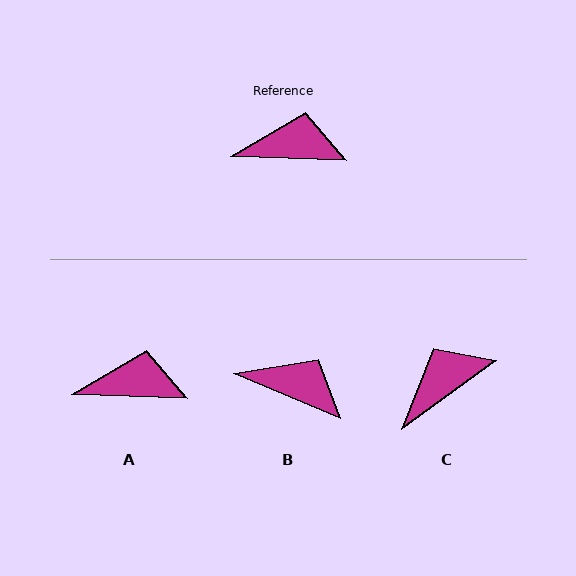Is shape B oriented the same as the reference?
No, it is off by about 21 degrees.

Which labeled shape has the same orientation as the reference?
A.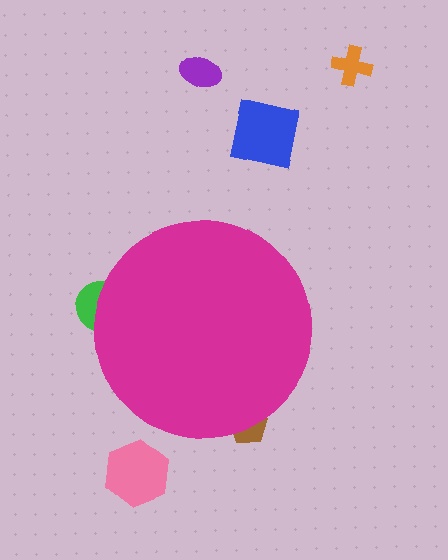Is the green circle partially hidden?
Yes, the green circle is partially hidden behind the magenta circle.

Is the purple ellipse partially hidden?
No, the purple ellipse is fully visible.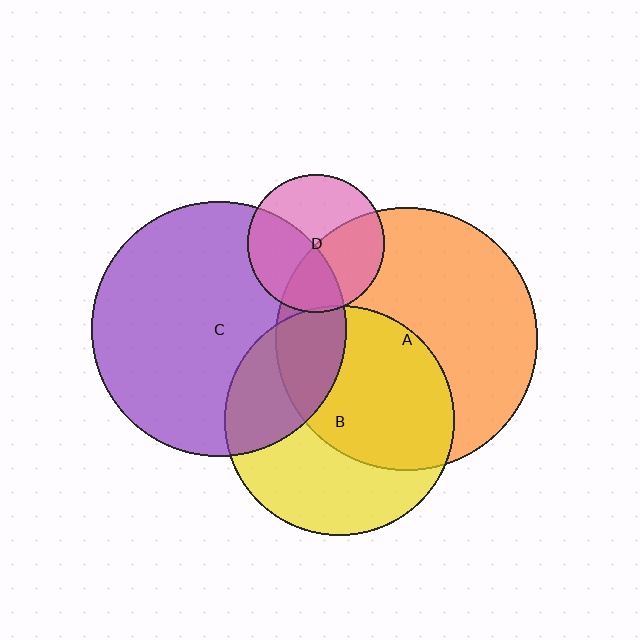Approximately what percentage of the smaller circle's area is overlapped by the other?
Approximately 45%.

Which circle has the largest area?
Circle A (orange).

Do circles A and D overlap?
Yes.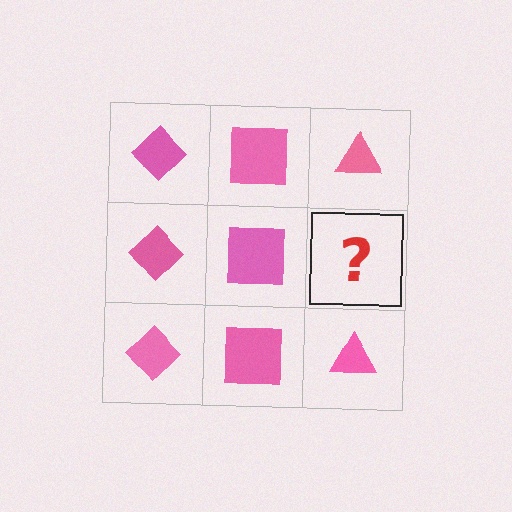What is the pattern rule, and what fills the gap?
The rule is that each column has a consistent shape. The gap should be filled with a pink triangle.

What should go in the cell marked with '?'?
The missing cell should contain a pink triangle.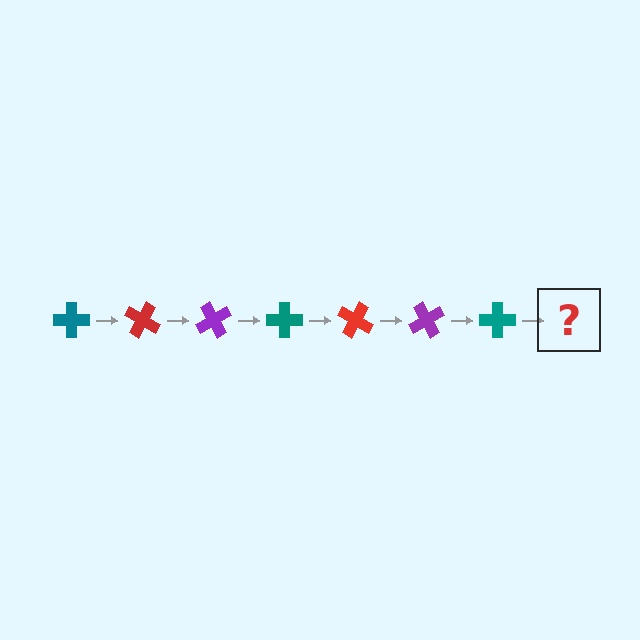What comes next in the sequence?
The next element should be a red cross, rotated 210 degrees from the start.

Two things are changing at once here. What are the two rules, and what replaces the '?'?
The two rules are that it rotates 30 degrees each step and the color cycles through teal, red, and purple. The '?' should be a red cross, rotated 210 degrees from the start.